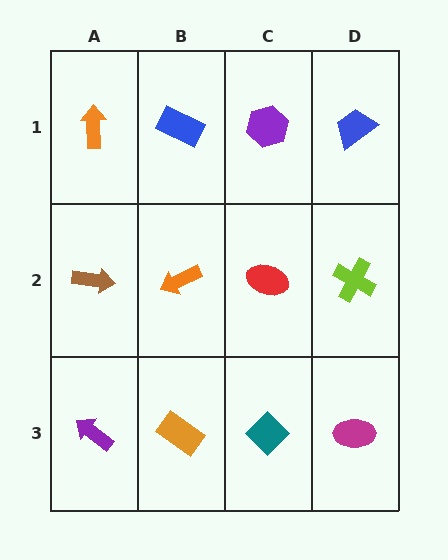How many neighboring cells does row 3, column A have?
2.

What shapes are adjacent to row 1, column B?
An orange arrow (row 2, column B), an orange arrow (row 1, column A), a purple hexagon (row 1, column C).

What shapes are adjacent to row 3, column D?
A lime cross (row 2, column D), a teal diamond (row 3, column C).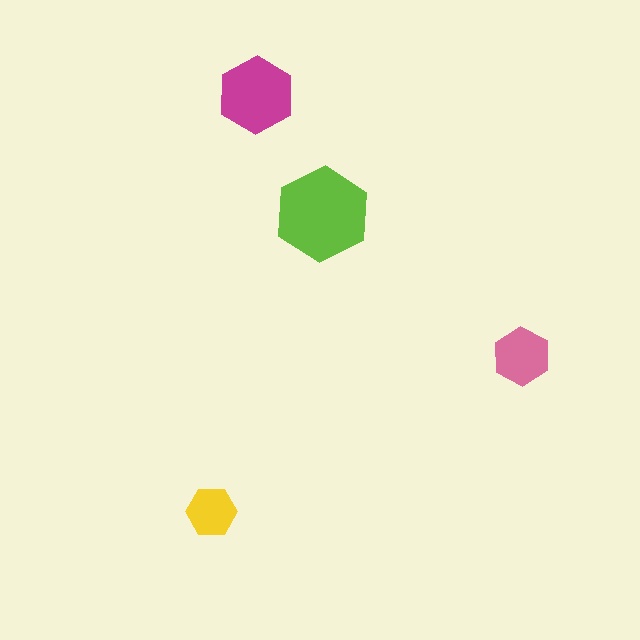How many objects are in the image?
There are 4 objects in the image.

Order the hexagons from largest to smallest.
the lime one, the magenta one, the pink one, the yellow one.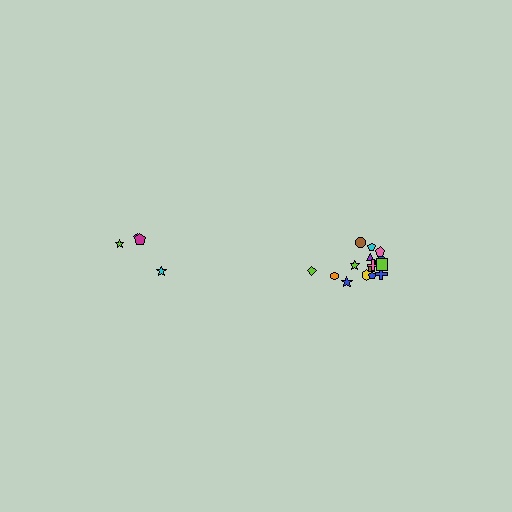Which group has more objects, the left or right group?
The right group.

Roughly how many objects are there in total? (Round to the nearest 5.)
Roughly 20 objects in total.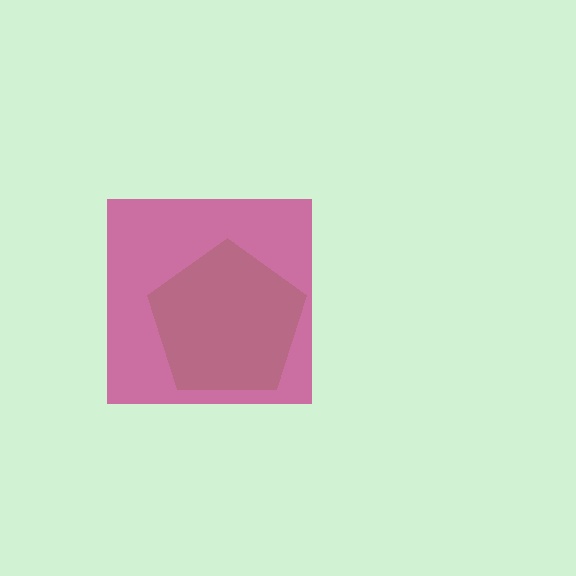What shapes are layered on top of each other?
The layered shapes are: a lime pentagon, a magenta square.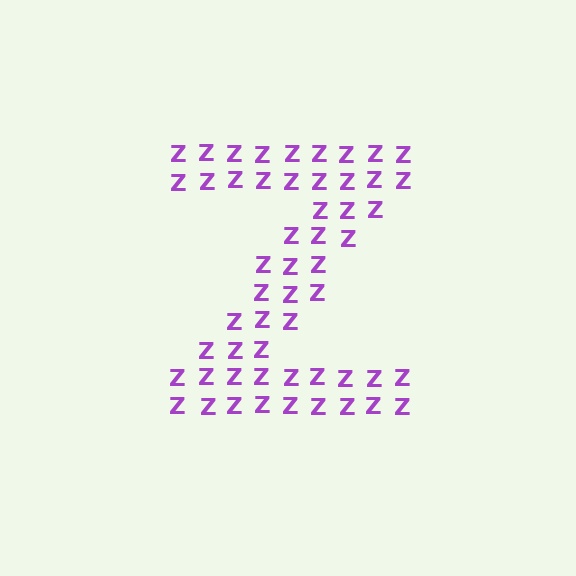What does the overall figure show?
The overall figure shows the letter Z.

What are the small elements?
The small elements are letter Z's.